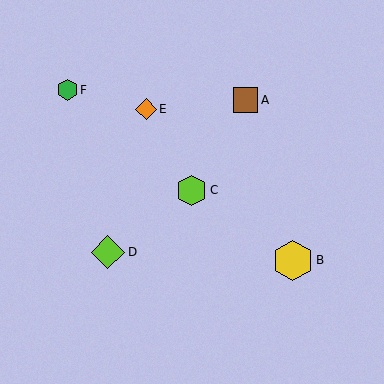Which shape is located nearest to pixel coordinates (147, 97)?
The orange diamond (labeled E) at (146, 109) is nearest to that location.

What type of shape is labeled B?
Shape B is a yellow hexagon.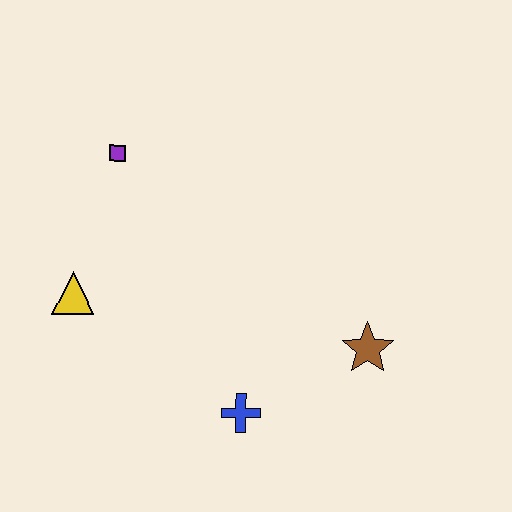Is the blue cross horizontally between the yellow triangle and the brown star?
Yes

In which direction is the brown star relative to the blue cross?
The brown star is to the right of the blue cross.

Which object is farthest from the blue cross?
The purple square is farthest from the blue cross.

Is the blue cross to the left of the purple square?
No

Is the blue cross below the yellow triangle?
Yes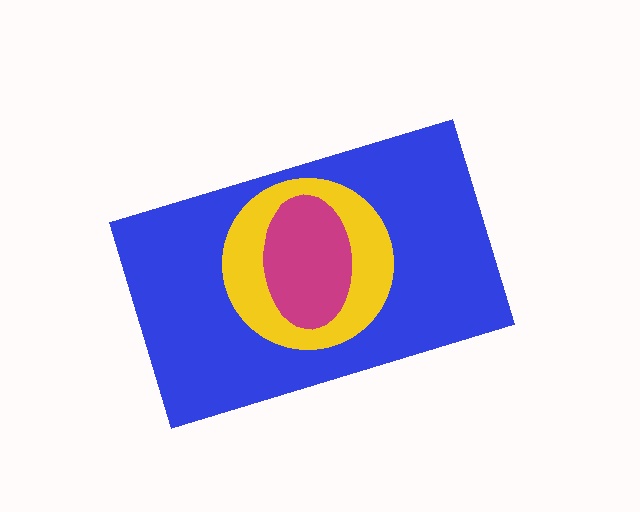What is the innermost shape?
The magenta ellipse.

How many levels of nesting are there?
3.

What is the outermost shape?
The blue rectangle.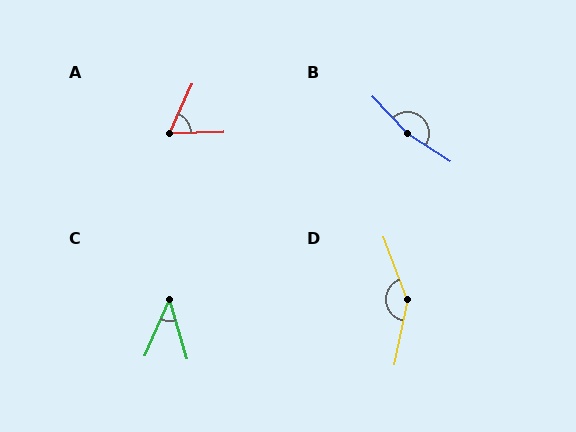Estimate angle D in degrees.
Approximately 147 degrees.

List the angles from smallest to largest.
C (40°), A (64°), D (147°), B (166°).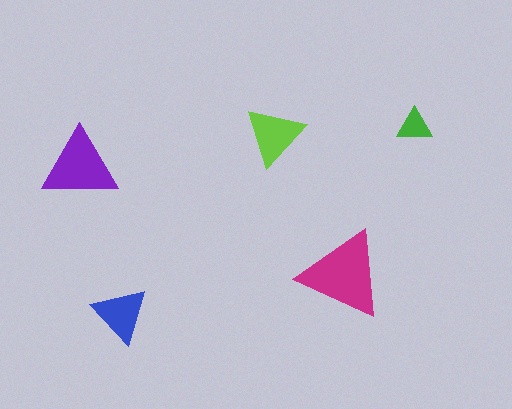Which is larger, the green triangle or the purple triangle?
The purple one.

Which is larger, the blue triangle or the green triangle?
The blue one.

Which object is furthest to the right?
The green triangle is rightmost.